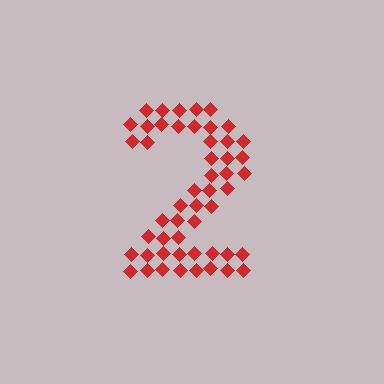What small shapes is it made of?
It is made of small diamonds.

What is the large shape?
The large shape is the digit 2.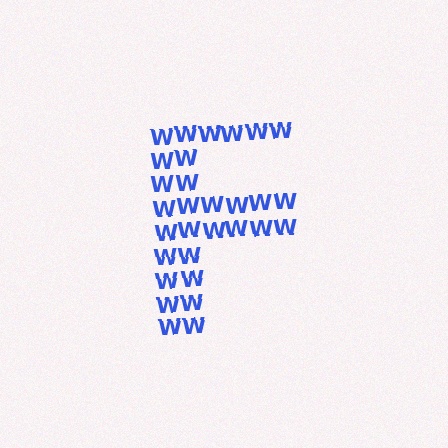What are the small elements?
The small elements are letter W's.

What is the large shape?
The large shape is the letter F.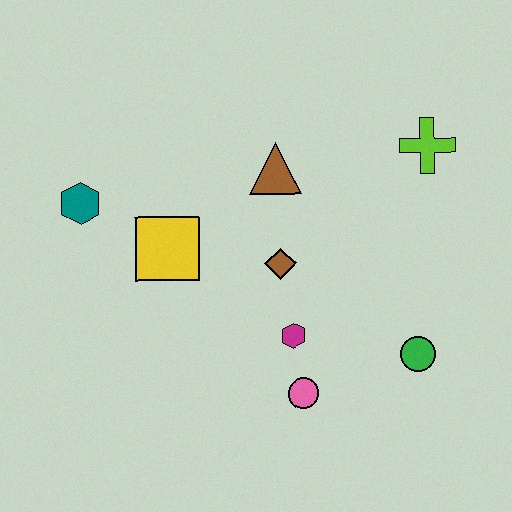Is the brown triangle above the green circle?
Yes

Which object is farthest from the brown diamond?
The teal hexagon is farthest from the brown diamond.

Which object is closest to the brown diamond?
The magenta hexagon is closest to the brown diamond.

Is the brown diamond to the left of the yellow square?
No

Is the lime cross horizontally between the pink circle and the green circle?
No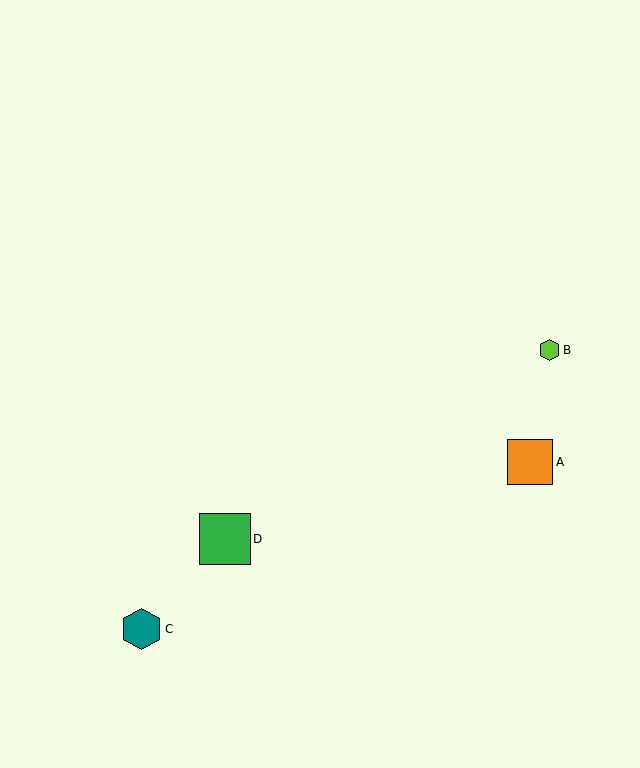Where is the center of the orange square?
The center of the orange square is at (530, 462).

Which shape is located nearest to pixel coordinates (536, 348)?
The lime hexagon (labeled B) at (549, 350) is nearest to that location.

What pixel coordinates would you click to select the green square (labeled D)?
Click at (225, 539) to select the green square D.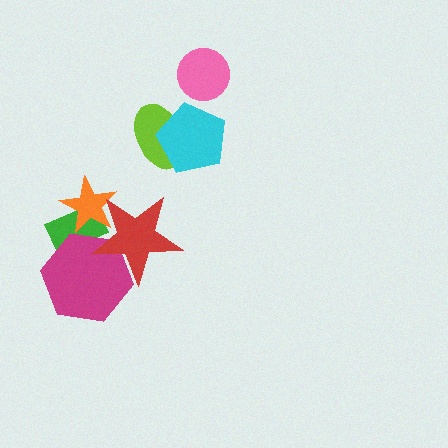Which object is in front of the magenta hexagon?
The red star is in front of the magenta hexagon.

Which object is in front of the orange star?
The red star is in front of the orange star.